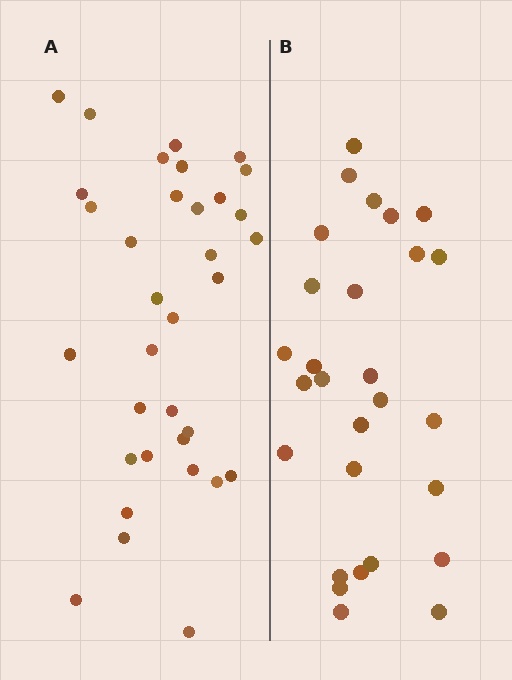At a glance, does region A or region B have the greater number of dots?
Region A (the left region) has more dots.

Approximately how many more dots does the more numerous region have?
Region A has about 6 more dots than region B.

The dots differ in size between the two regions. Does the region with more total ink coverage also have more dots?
No. Region B has more total ink coverage because its dots are larger, but region A actually contains more individual dots. Total area can be misleading — the number of items is what matters here.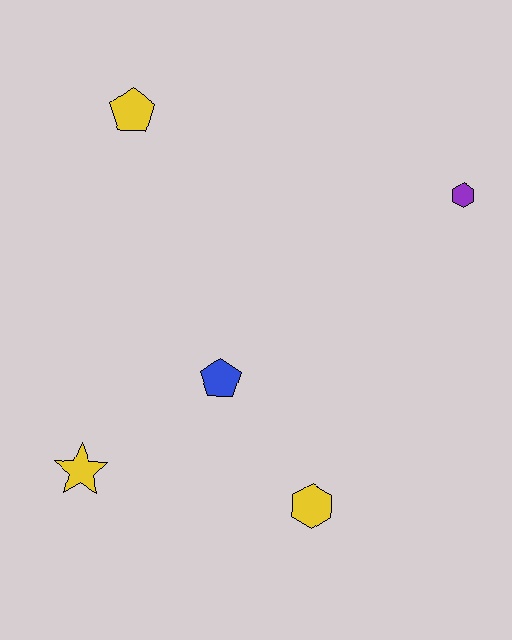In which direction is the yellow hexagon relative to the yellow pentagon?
The yellow hexagon is below the yellow pentagon.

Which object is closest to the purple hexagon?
The blue pentagon is closest to the purple hexagon.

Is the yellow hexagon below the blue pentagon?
Yes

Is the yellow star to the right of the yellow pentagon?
No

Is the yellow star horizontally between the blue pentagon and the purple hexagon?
No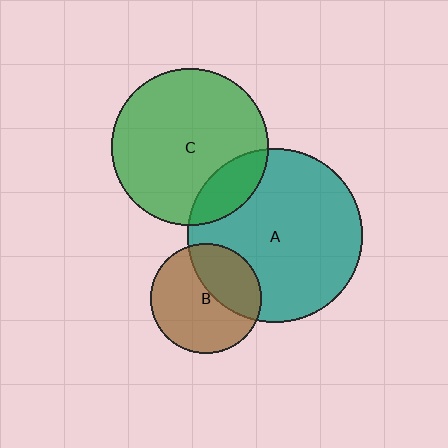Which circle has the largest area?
Circle A (teal).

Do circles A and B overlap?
Yes.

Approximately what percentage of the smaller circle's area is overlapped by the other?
Approximately 35%.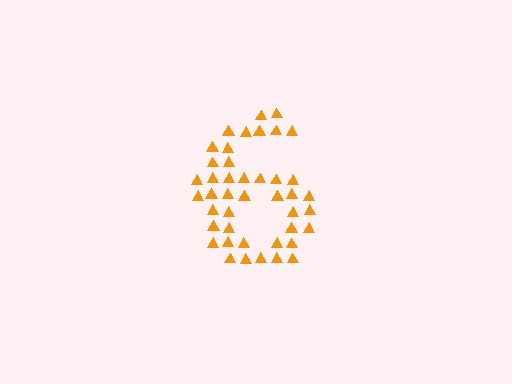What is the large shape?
The large shape is the digit 6.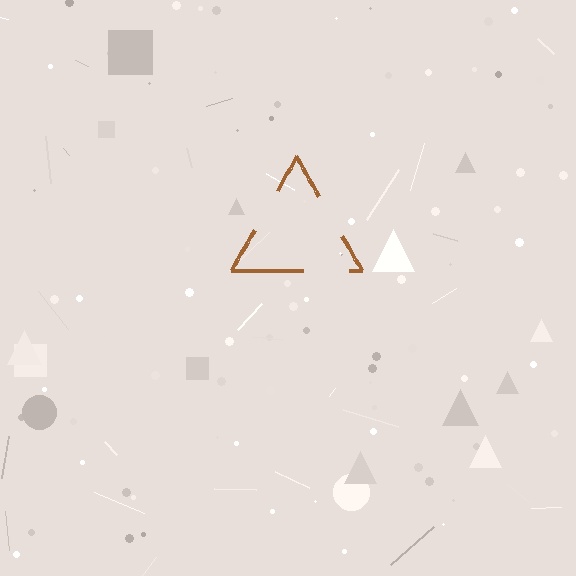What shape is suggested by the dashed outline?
The dashed outline suggests a triangle.